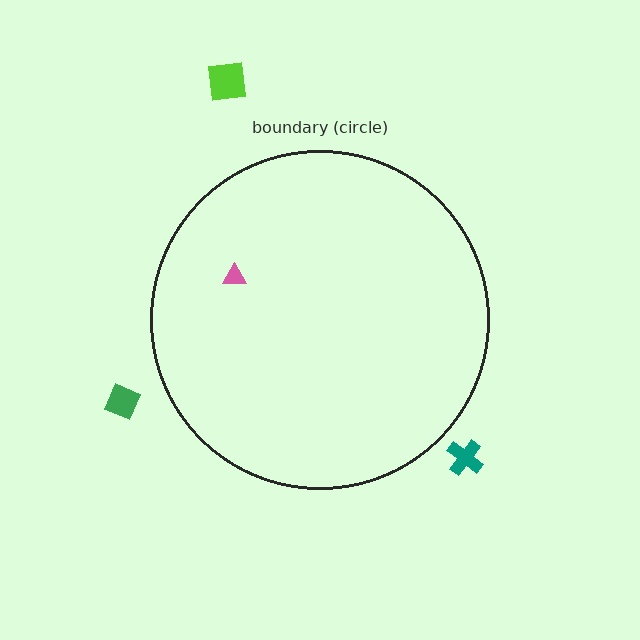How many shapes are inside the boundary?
1 inside, 3 outside.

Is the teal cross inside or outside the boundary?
Outside.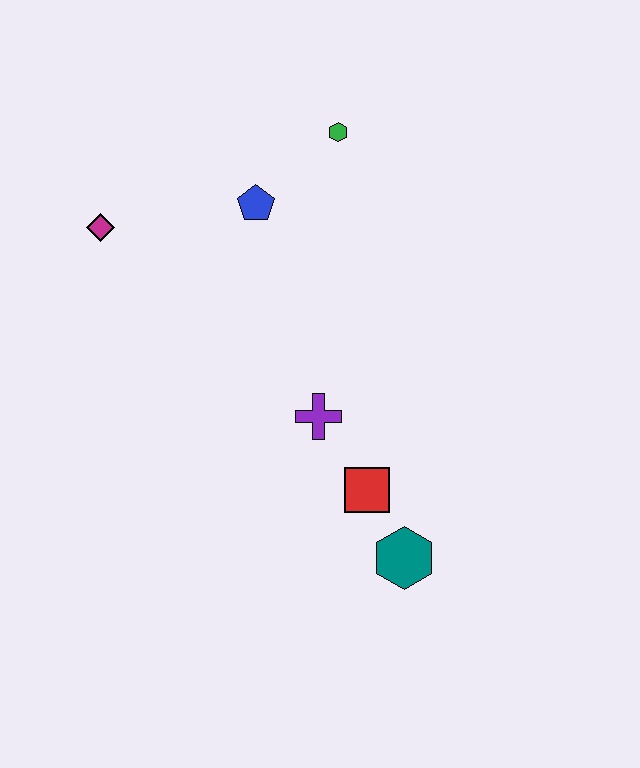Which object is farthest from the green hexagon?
The teal hexagon is farthest from the green hexagon.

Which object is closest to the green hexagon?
The blue pentagon is closest to the green hexagon.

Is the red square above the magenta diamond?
No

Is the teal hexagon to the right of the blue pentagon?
Yes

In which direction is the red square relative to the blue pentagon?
The red square is below the blue pentagon.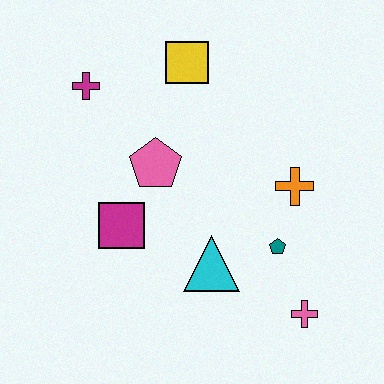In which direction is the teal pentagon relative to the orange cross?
The teal pentagon is below the orange cross.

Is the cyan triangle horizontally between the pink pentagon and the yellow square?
No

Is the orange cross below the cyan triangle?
No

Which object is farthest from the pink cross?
The magenta cross is farthest from the pink cross.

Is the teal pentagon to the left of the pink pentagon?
No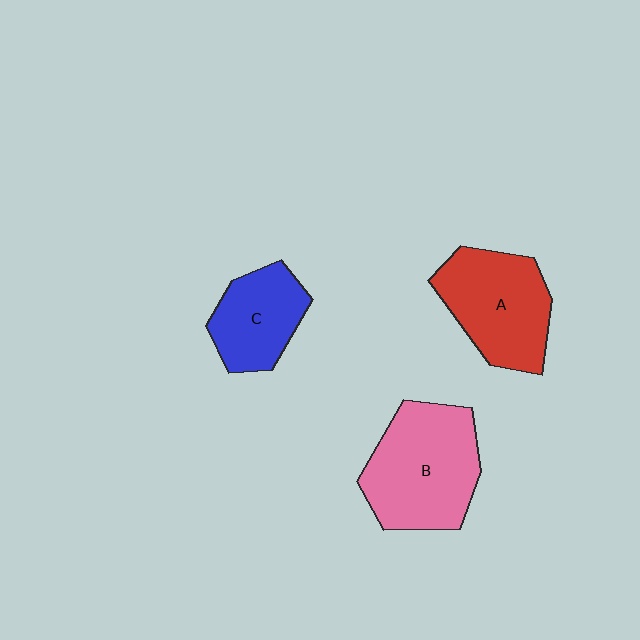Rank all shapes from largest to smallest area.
From largest to smallest: B (pink), A (red), C (blue).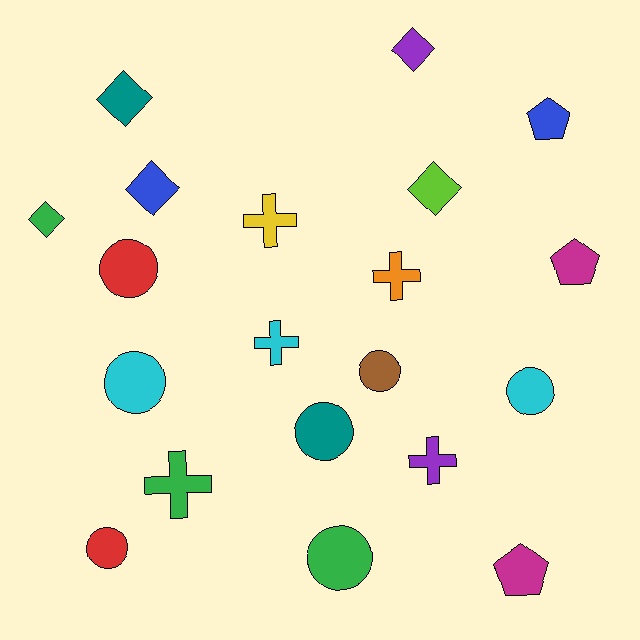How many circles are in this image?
There are 7 circles.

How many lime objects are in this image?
There is 1 lime object.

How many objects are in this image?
There are 20 objects.